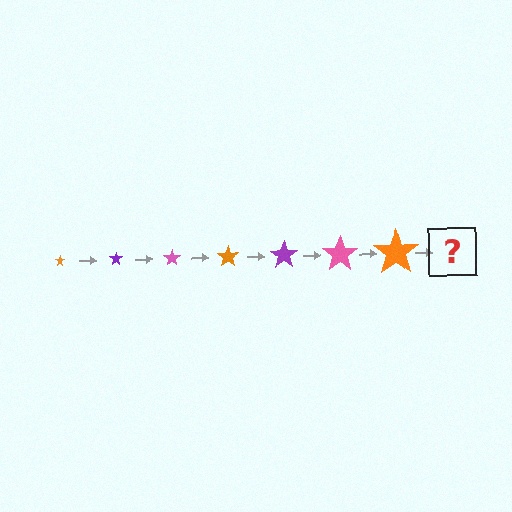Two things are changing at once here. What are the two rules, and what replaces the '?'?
The two rules are that the star grows larger each step and the color cycles through orange, purple, and pink. The '?' should be a purple star, larger than the previous one.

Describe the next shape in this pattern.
It should be a purple star, larger than the previous one.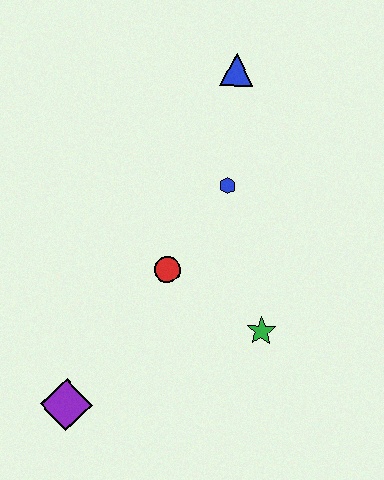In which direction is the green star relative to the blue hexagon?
The green star is below the blue hexagon.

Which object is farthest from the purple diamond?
The blue triangle is farthest from the purple diamond.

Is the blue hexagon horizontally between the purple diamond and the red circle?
No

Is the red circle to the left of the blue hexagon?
Yes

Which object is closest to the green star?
The red circle is closest to the green star.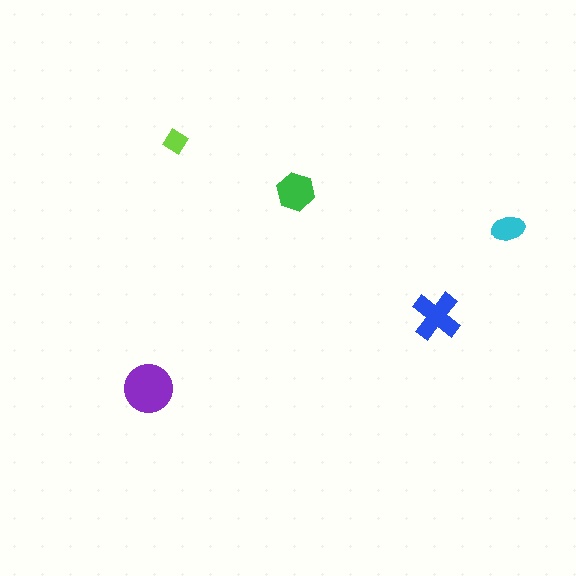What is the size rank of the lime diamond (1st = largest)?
5th.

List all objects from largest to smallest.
The purple circle, the blue cross, the green hexagon, the cyan ellipse, the lime diamond.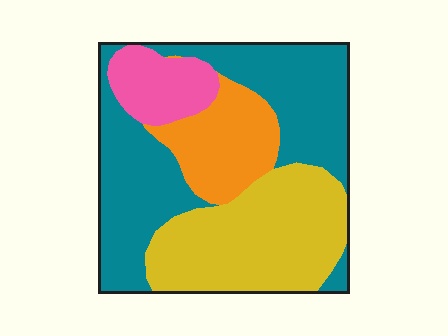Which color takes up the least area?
Pink, at roughly 10%.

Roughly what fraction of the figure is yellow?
Yellow takes up between a sixth and a third of the figure.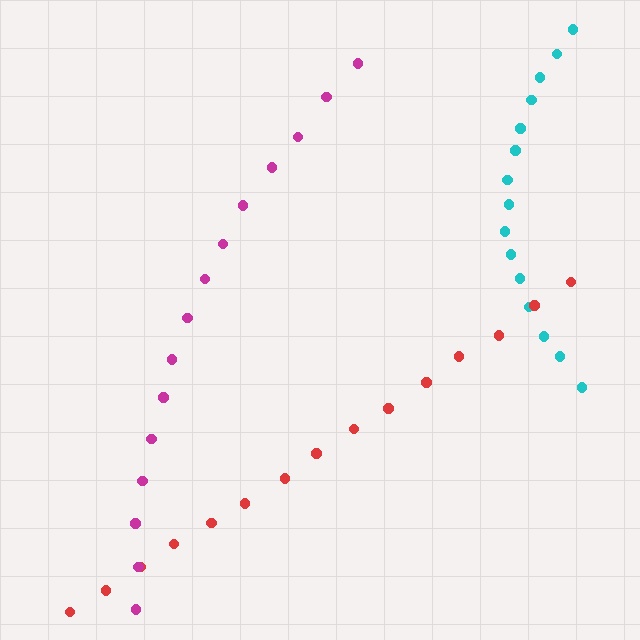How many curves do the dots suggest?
There are 3 distinct paths.